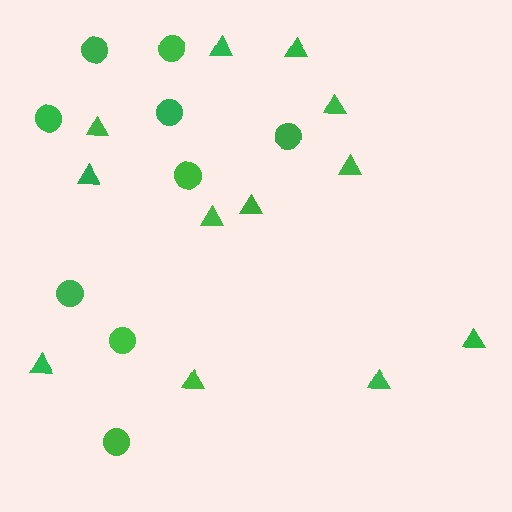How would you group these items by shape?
There are 2 groups: one group of circles (9) and one group of triangles (12).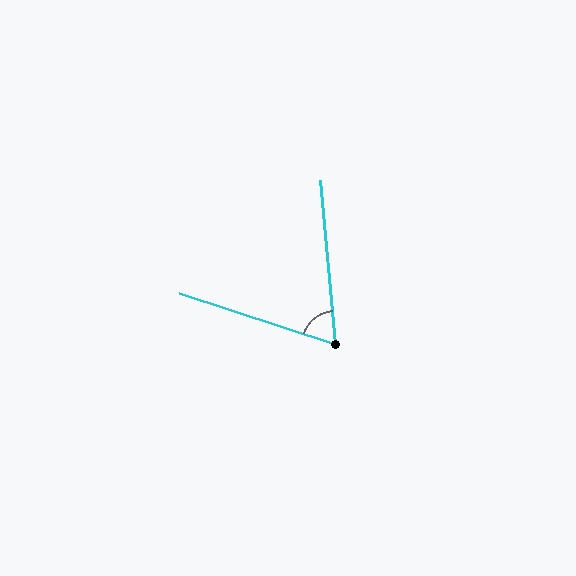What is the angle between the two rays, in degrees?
Approximately 67 degrees.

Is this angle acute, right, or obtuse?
It is acute.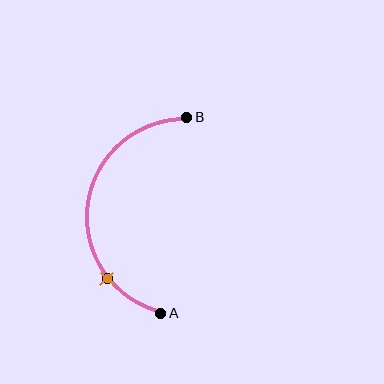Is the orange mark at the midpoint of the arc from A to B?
No. The orange mark lies on the arc but is closer to endpoint A. The arc midpoint would be at the point on the curve equidistant along the arc from both A and B.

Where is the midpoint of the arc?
The arc midpoint is the point on the curve farthest from the straight line joining A and B. It sits to the left of that line.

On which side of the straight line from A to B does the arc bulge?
The arc bulges to the left of the straight line connecting A and B.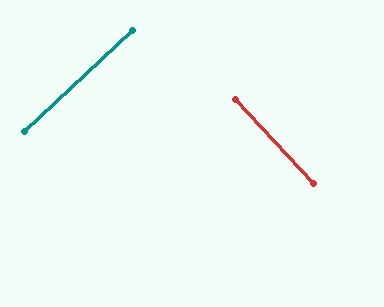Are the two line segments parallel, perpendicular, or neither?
Perpendicular — they meet at approximately 90°.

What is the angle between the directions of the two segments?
Approximately 90 degrees.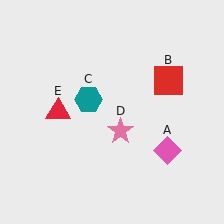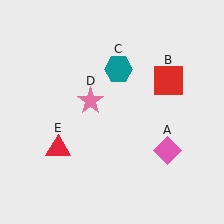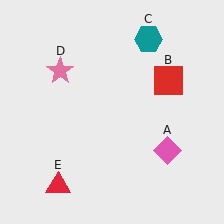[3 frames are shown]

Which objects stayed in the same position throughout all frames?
Pink diamond (object A) and red square (object B) remained stationary.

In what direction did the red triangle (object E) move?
The red triangle (object E) moved down.